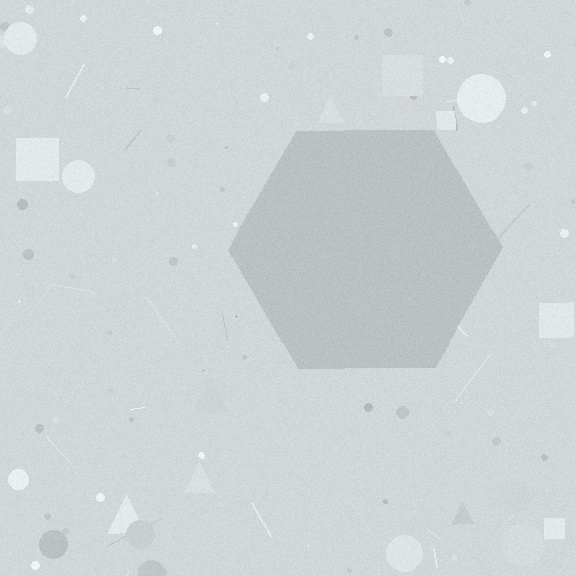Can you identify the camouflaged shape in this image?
The camouflaged shape is a hexagon.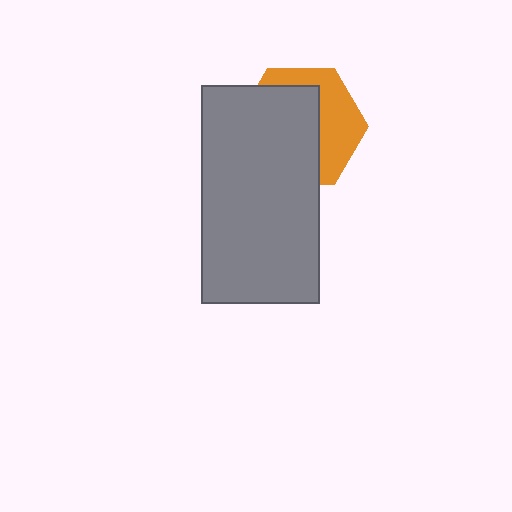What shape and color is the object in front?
The object in front is a gray rectangle.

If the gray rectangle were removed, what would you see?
You would see the complete orange hexagon.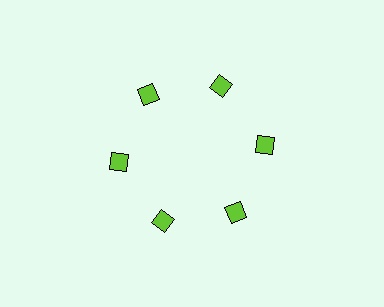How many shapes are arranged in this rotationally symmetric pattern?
There are 6 shapes, arranged in 6 groups of 1.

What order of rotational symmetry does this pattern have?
This pattern has 6-fold rotational symmetry.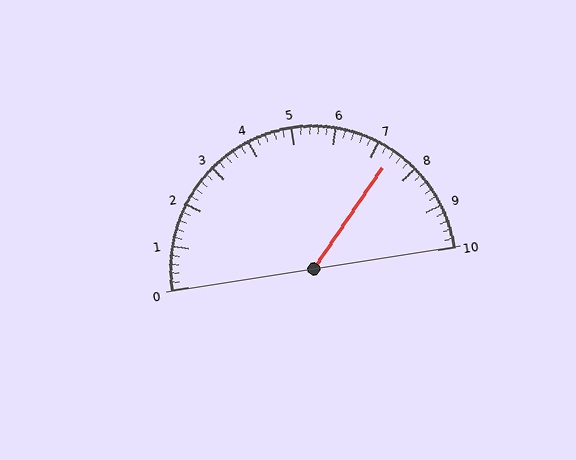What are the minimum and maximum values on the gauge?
The gauge ranges from 0 to 10.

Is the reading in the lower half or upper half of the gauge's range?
The reading is in the upper half of the range (0 to 10).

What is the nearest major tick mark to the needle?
The nearest major tick mark is 7.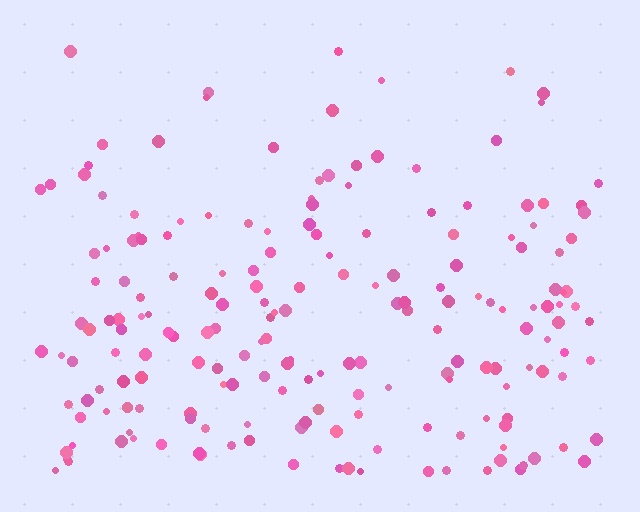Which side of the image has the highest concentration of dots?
The bottom.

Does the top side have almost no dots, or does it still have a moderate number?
Still a moderate number, just noticeably fewer than the bottom.